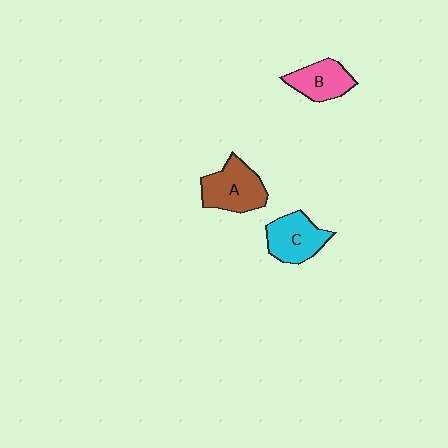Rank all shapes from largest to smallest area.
From largest to smallest: A (brown), C (cyan), B (pink).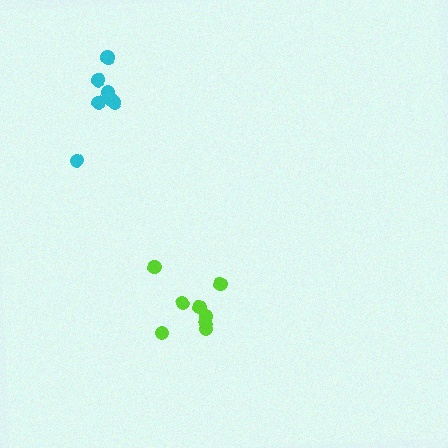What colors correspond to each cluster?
The clusters are colored: cyan, lime.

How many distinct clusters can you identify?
There are 2 distinct clusters.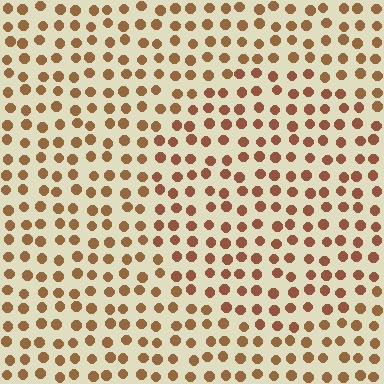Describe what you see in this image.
The image is filled with small brown elements in a uniform arrangement. A circle-shaped region is visible where the elements are tinted to a slightly different hue, forming a subtle color boundary.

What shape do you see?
I see a circle.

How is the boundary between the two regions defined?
The boundary is defined purely by a slight shift in hue (about 14 degrees). Spacing, size, and orientation are identical on both sides.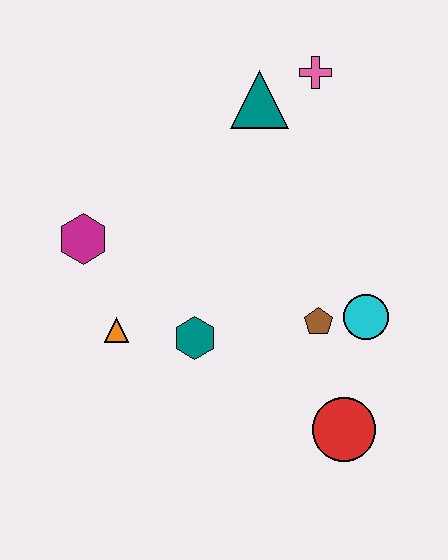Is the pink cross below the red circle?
No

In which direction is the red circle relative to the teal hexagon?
The red circle is to the right of the teal hexagon.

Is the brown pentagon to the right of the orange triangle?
Yes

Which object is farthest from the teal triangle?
The red circle is farthest from the teal triangle.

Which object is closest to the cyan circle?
The brown pentagon is closest to the cyan circle.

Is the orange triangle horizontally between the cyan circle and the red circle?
No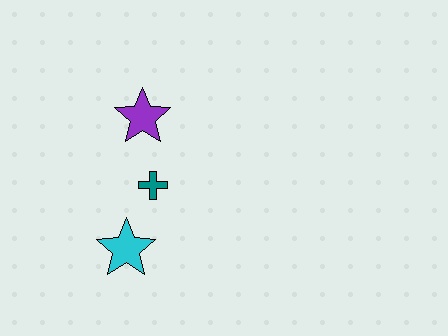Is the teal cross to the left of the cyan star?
No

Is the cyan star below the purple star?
Yes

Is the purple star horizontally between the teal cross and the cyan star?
Yes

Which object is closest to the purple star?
The teal cross is closest to the purple star.